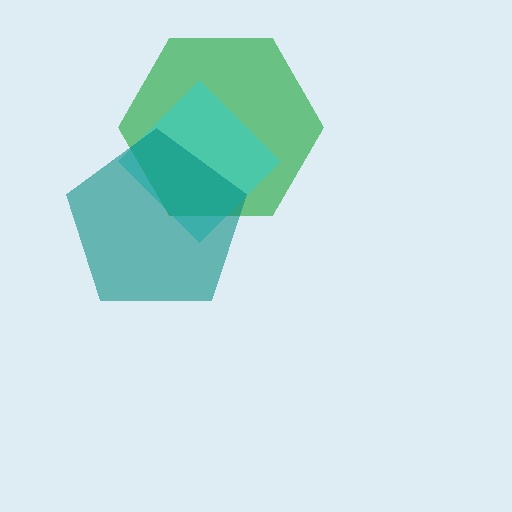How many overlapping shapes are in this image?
There are 3 overlapping shapes in the image.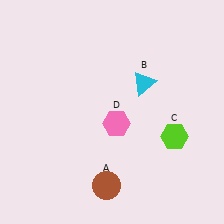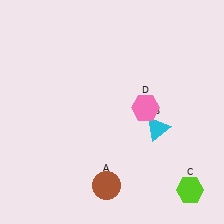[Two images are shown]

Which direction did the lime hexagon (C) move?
The lime hexagon (C) moved down.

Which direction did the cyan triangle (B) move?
The cyan triangle (B) moved down.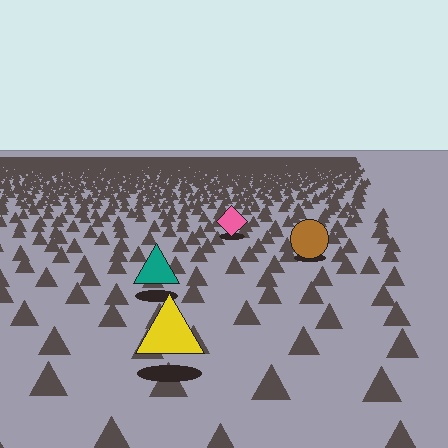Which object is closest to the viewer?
The yellow triangle is closest. The texture marks near it are larger and more spread out.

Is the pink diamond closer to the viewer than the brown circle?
No. The brown circle is closer — you can tell from the texture gradient: the ground texture is coarser near it.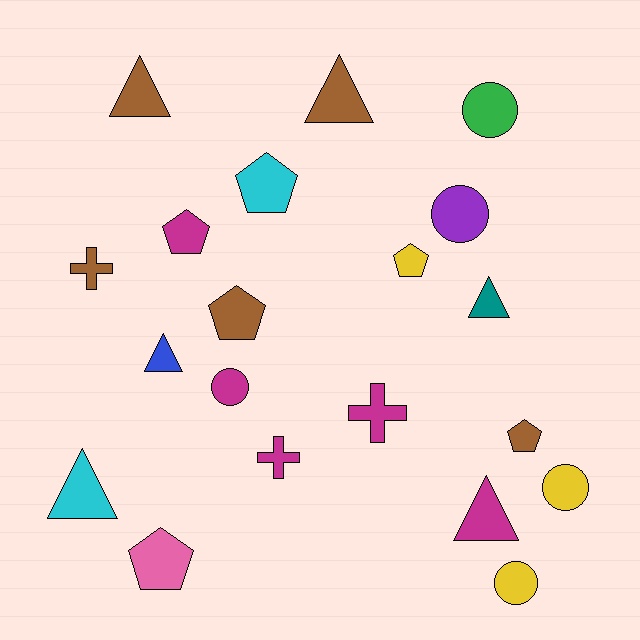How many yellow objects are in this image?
There are 3 yellow objects.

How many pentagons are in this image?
There are 6 pentagons.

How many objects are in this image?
There are 20 objects.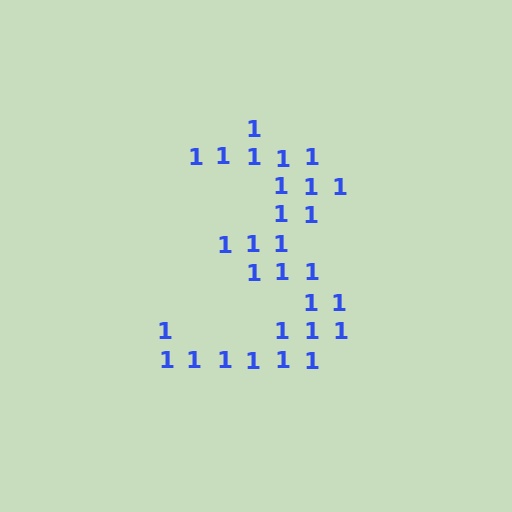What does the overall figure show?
The overall figure shows the digit 3.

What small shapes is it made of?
It is made of small digit 1's.